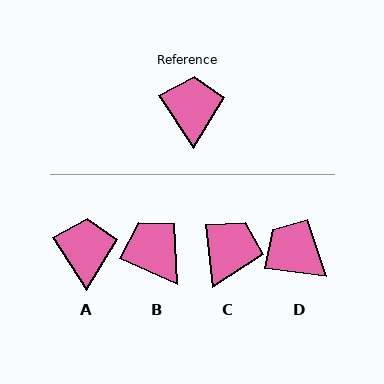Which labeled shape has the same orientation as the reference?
A.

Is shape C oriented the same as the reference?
No, it is off by about 26 degrees.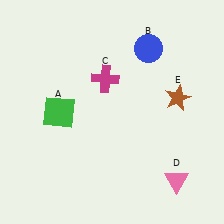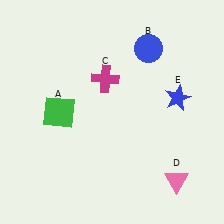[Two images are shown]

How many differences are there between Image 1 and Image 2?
There is 1 difference between the two images.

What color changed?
The star (E) changed from brown in Image 1 to blue in Image 2.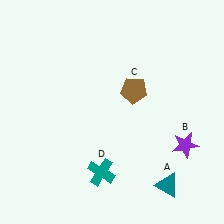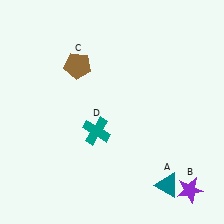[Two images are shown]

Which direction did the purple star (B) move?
The purple star (B) moved down.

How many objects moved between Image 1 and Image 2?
3 objects moved between the two images.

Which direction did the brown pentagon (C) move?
The brown pentagon (C) moved left.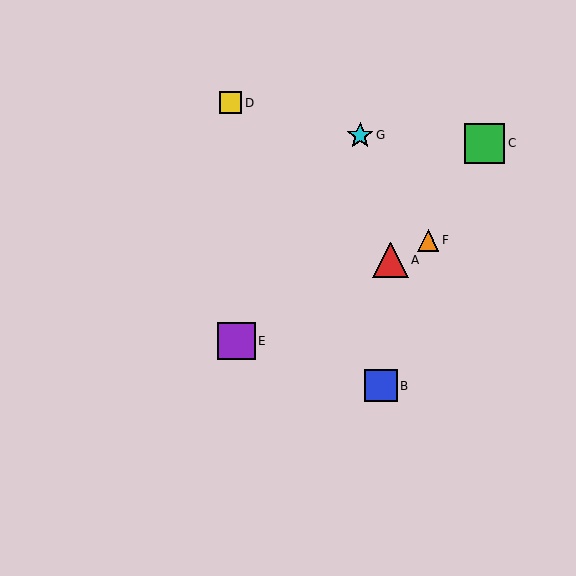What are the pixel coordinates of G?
Object G is at (360, 135).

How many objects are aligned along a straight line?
3 objects (A, E, F) are aligned along a straight line.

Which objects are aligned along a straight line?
Objects A, E, F are aligned along a straight line.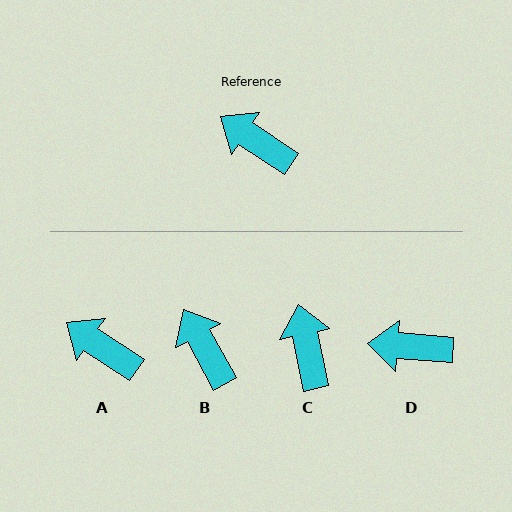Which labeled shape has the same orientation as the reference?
A.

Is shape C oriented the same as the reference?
No, it is off by about 44 degrees.